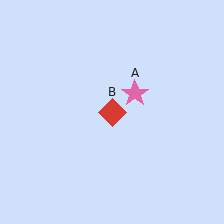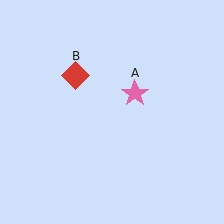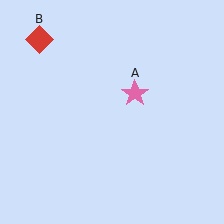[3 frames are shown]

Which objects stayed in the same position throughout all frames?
Pink star (object A) remained stationary.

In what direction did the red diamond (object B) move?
The red diamond (object B) moved up and to the left.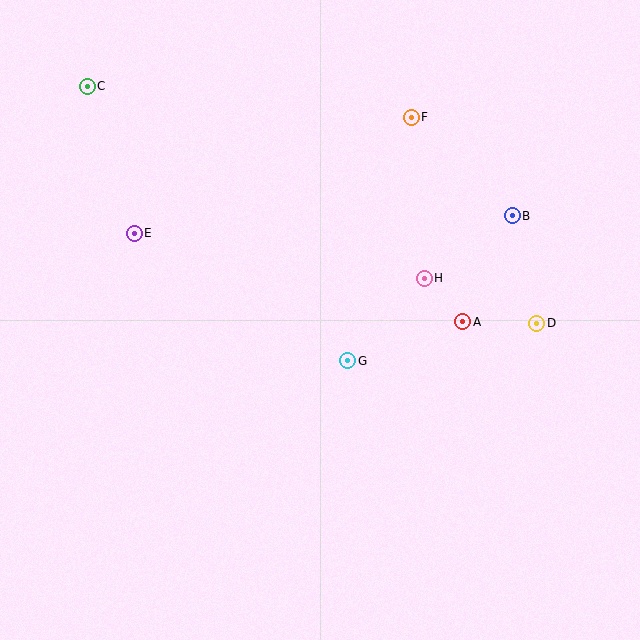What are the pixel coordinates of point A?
Point A is at (463, 322).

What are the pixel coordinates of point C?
Point C is at (87, 86).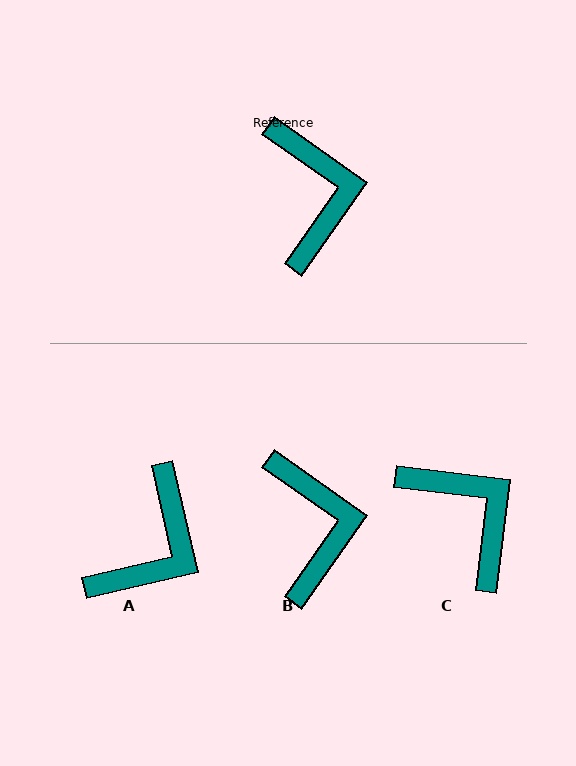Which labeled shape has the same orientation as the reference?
B.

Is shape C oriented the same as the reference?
No, it is off by about 28 degrees.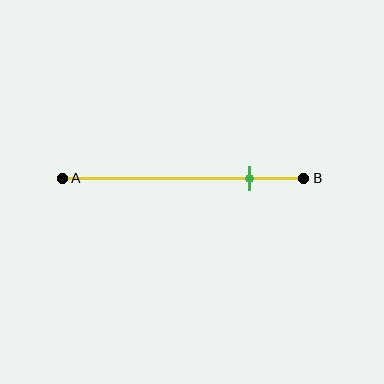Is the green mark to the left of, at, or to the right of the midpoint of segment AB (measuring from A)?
The green mark is to the right of the midpoint of segment AB.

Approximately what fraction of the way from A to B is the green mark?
The green mark is approximately 80% of the way from A to B.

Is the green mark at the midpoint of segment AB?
No, the mark is at about 80% from A, not at the 50% midpoint.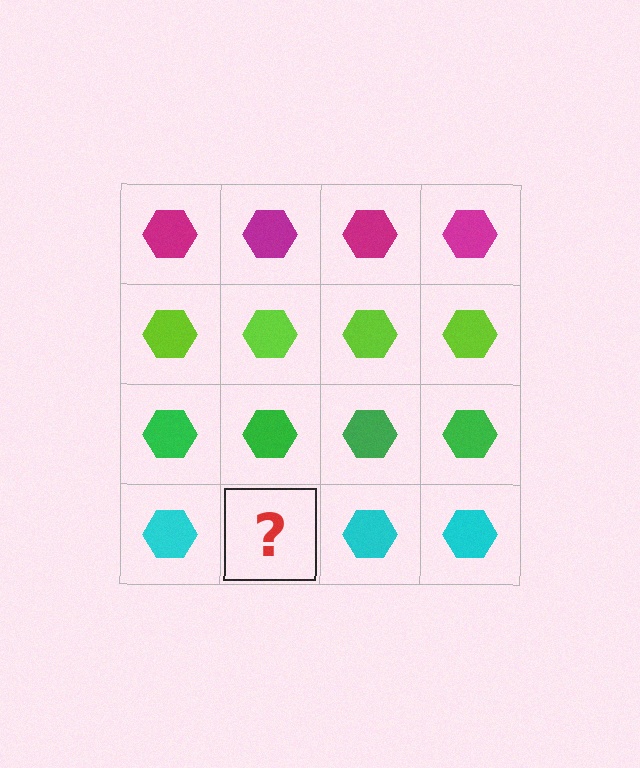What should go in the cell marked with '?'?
The missing cell should contain a cyan hexagon.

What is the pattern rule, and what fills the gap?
The rule is that each row has a consistent color. The gap should be filled with a cyan hexagon.